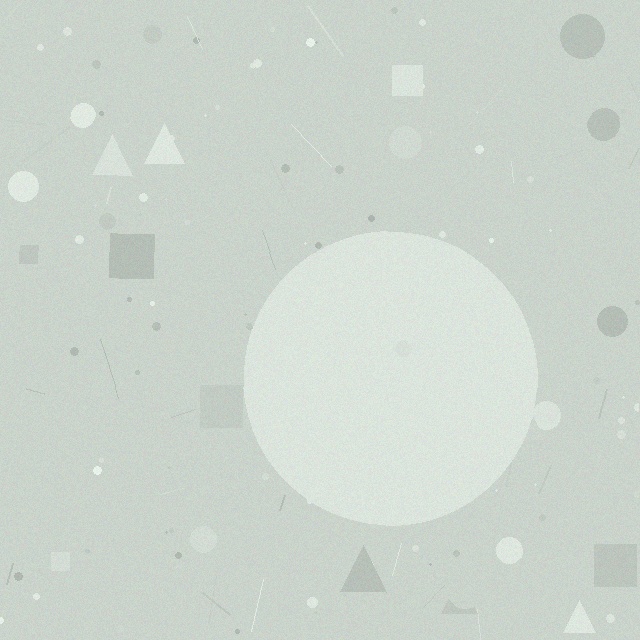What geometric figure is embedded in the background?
A circle is embedded in the background.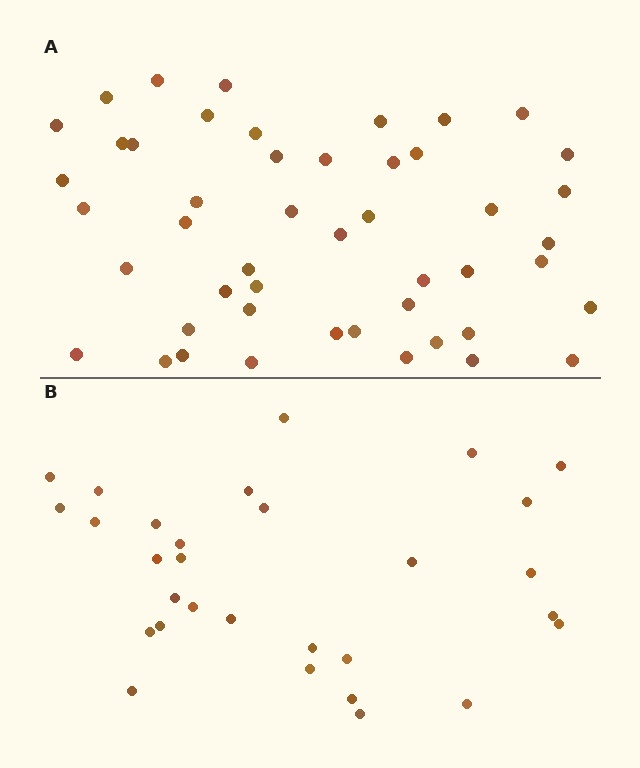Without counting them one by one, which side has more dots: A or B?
Region A (the top region) has more dots.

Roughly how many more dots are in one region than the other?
Region A has approximately 20 more dots than region B.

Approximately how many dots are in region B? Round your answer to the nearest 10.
About 30 dots.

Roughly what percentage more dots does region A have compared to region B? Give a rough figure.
About 60% more.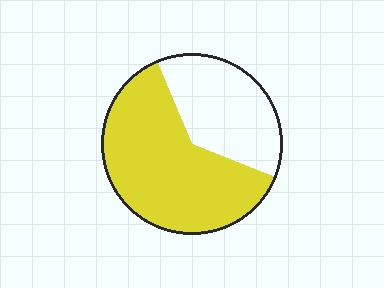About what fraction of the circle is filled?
About five eighths (5/8).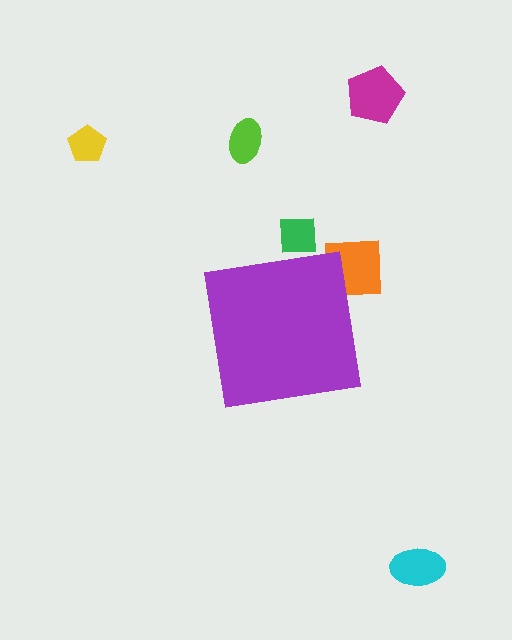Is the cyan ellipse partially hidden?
No, the cyan ellipse is fully visible.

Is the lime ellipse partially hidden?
No, the lime ellipse is fully visible.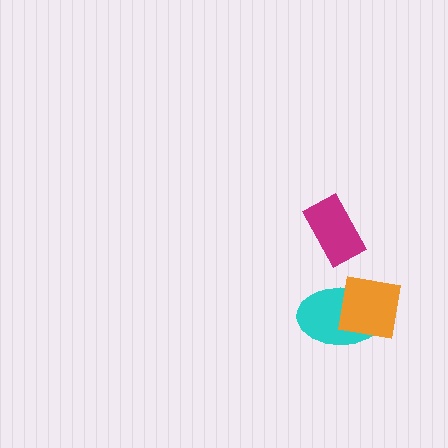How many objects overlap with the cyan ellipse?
1 object overlaps with the cyan ellipse.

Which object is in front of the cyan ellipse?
The orange square is in front of the cyan ellipse.